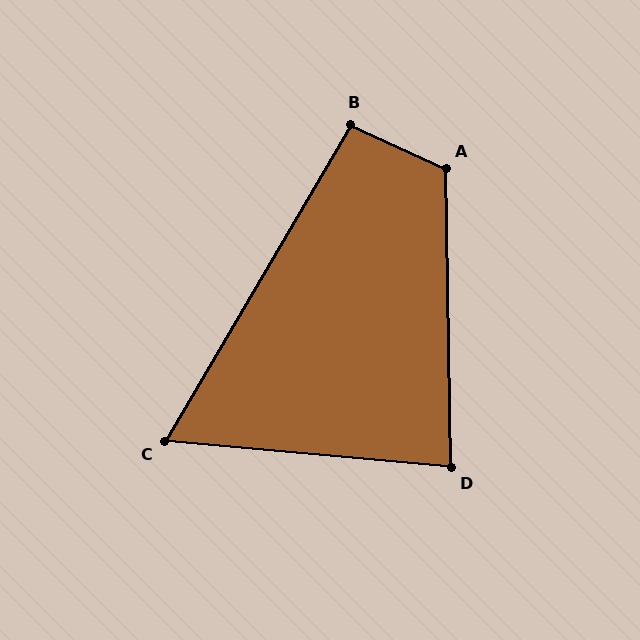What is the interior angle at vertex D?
Approximately 84 degrees (acute).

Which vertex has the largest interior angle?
A, at approximately 115 degrees.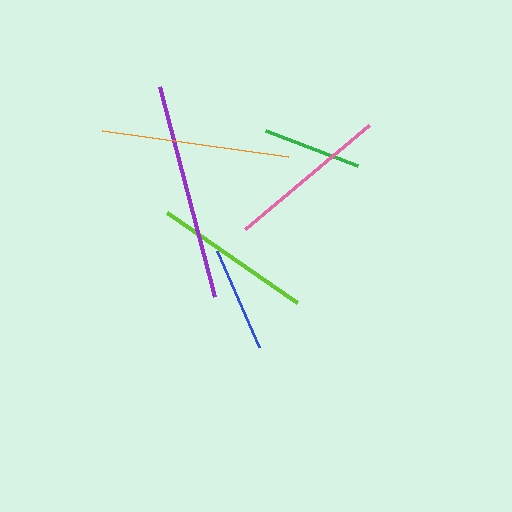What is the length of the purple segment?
The purple segment is approximately 217 pixels long.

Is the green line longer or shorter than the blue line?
The blue line is longer than the green line.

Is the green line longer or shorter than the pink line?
The pink line is longer than the green line.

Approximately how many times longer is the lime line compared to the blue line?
The lime line is approximately 1.5 times the length of the blue line.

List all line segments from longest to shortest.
From longest to shortest: purple, orange, pink, lime, blue, green.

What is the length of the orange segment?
The orange segment is approximately 188 pixels long.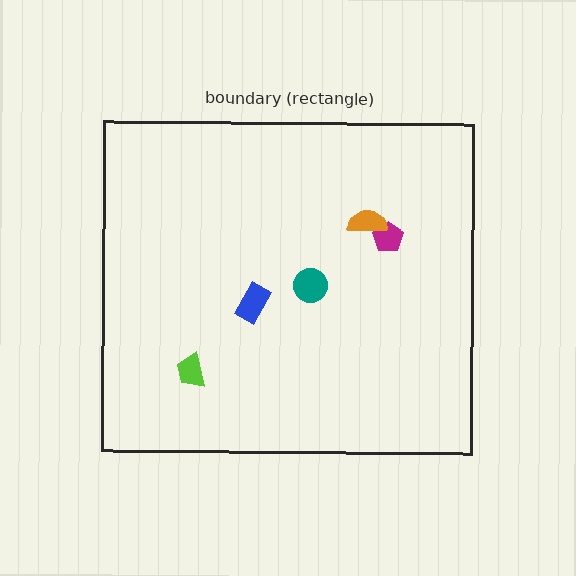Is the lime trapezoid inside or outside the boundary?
Inside.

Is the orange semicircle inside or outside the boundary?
Inside.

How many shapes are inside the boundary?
5 inside, 0 outside.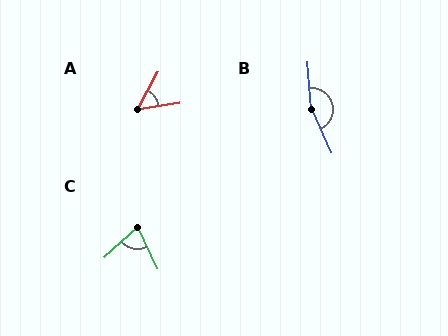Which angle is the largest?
B, at approximately 159 degrees.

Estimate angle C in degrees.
Approximately 73 degrees.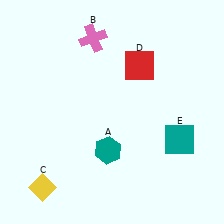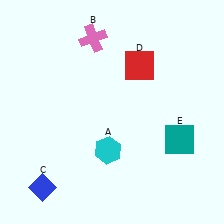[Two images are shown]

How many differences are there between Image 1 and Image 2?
There are 2 differences between the two images.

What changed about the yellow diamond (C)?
In Image 1, C is yellow. In Image 2, it changed to blue.